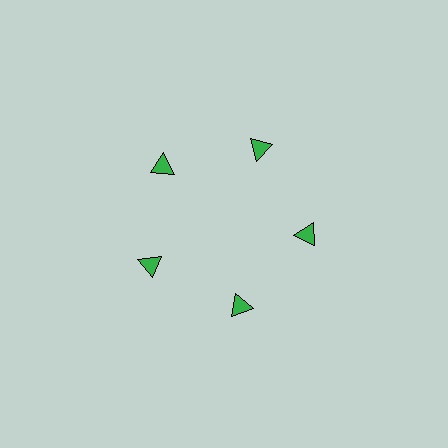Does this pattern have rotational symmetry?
Yes, this pattern has 5-fold rotational symmetry. It looks the same after rotating 72 degrees around the center.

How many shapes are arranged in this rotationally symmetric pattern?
There are 5 shapes, arranged in 5 groups of 1.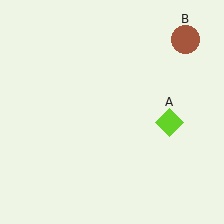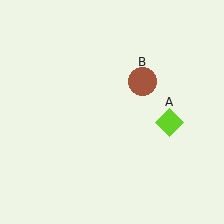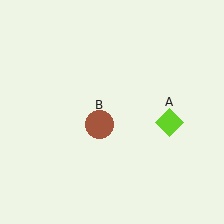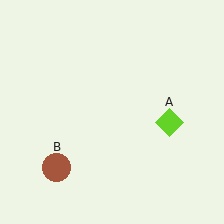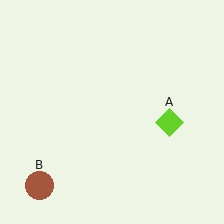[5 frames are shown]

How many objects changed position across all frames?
1 object changed position: brown circle (object B).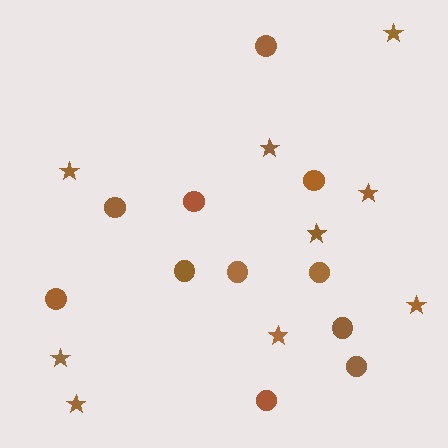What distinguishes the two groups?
There are 2 groups: one group of circles (11) and one group of stars (9).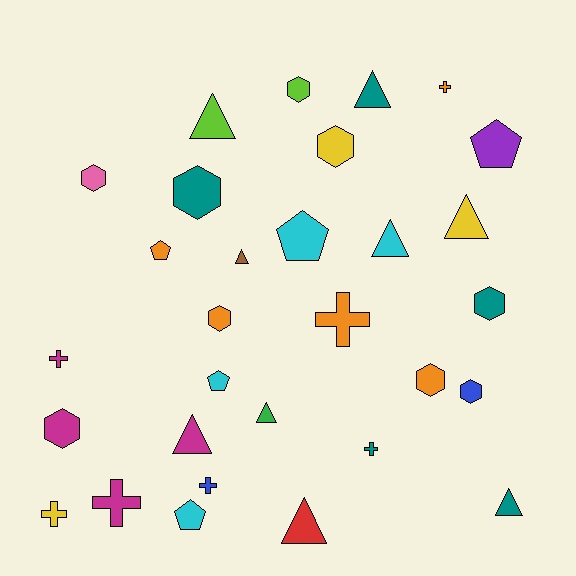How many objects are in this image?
There are 30 objects.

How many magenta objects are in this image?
There are 4 magenta objects.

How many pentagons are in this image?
There are 5 pentagons.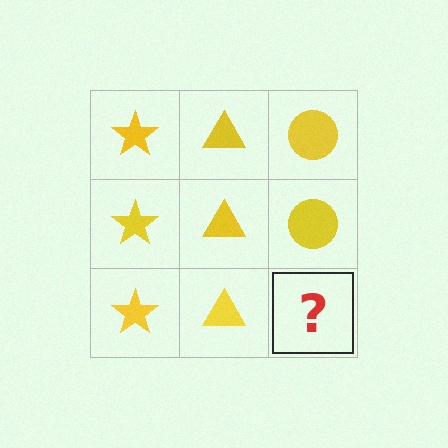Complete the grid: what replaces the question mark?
The question mark should be replaced with a yellow circle.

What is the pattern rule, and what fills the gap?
The rule is that each column has a consistent shape. The gap should be filled with a yellow circle.